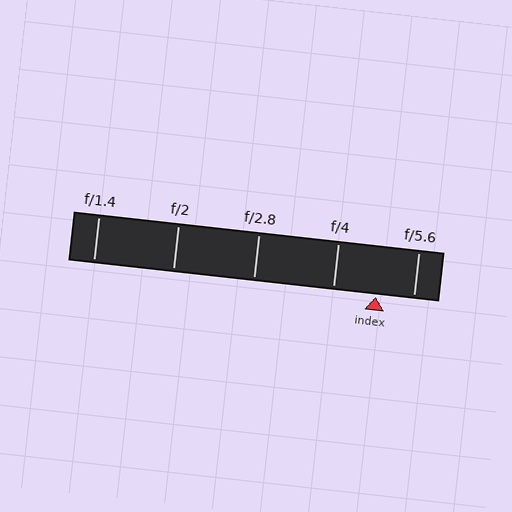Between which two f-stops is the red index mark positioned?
The index mark is between f/4 and f/5.6.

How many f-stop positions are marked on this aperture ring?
There are 5 f-stop positions marked.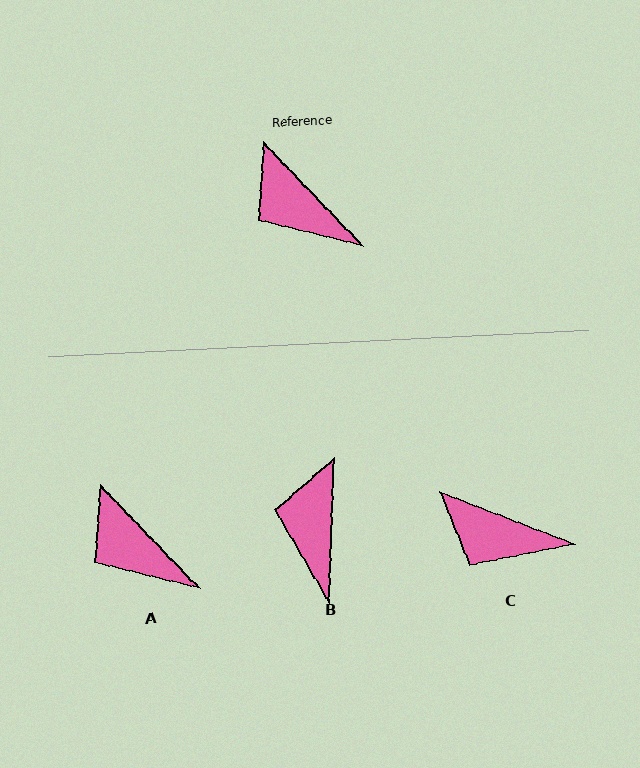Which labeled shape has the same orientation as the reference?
A.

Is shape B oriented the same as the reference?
No, it is off by about 46 degrees.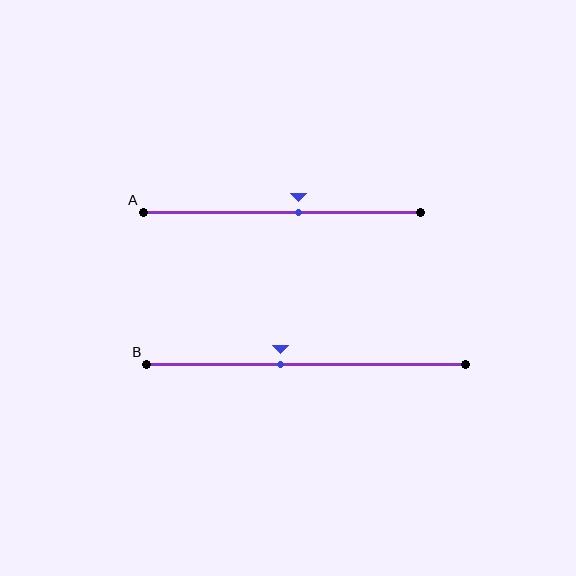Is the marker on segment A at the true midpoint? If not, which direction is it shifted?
No, the marker on segment A is shifted to the right by about 6% of the segment length.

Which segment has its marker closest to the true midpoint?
Segment A has its marker closest to the true midpoint.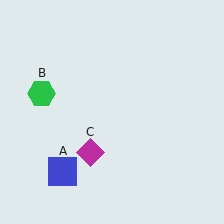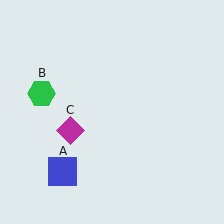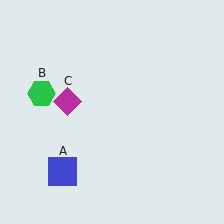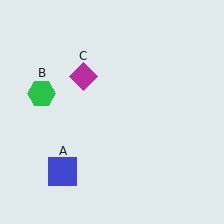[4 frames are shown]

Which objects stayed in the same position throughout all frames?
Blue square (object A) and green hexagon (object B) remained stationary.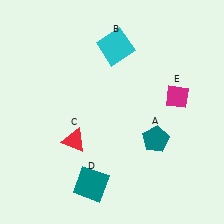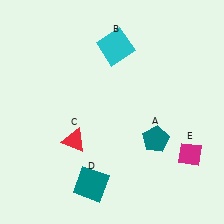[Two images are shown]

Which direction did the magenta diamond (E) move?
The magenta diamond (E) moved down.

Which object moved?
The magenta diamond (E) moved down.